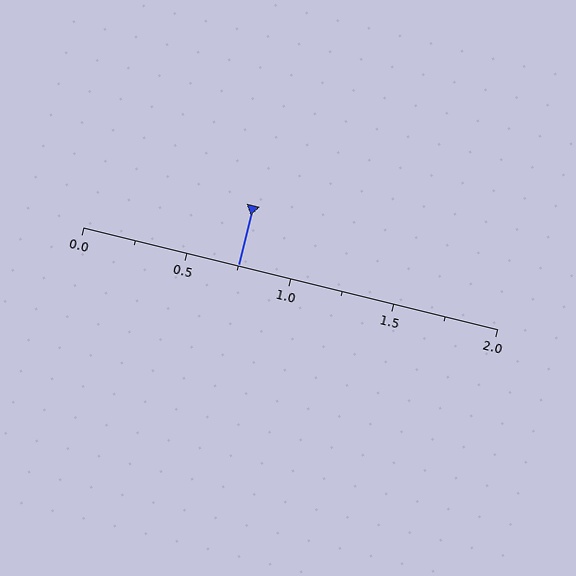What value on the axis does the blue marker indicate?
The marker indicates approximately 0.75.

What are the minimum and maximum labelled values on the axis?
The axis runs from 0.0 to 2.0.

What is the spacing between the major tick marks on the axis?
The major ticks are spaced 0.5 apart.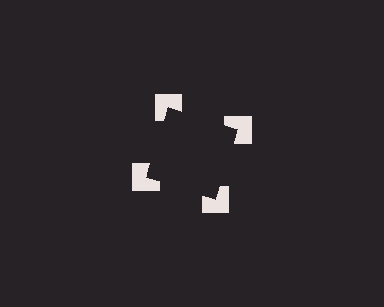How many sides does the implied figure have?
4 sides.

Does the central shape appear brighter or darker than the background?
It typically appears slightly darker than the background, even though no actual brightness change is drawn.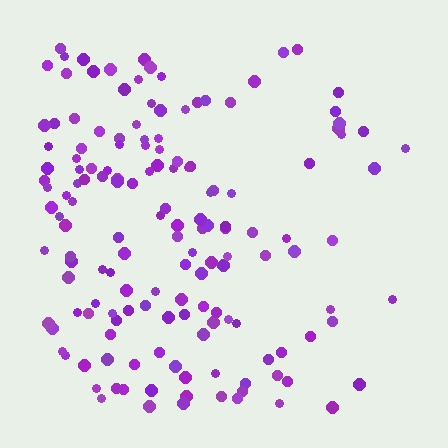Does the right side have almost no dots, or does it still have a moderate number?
Still a moderate number, just noticeably fewer than the left.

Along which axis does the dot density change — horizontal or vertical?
Horizontal.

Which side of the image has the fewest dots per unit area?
The right.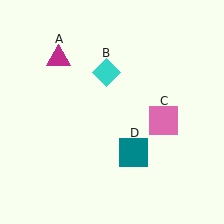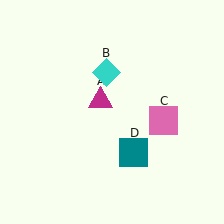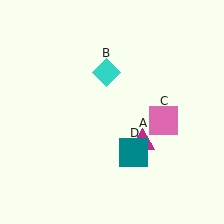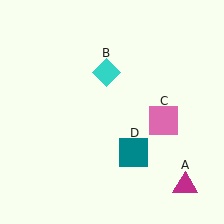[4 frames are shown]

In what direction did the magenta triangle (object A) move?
The magenta triangle (object A) moved down and to the right.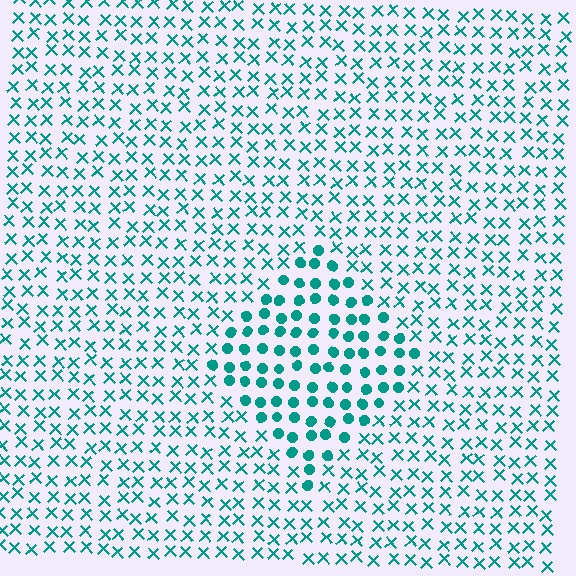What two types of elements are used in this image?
The image uses circles inside the diamond region and X marks outside it.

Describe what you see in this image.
The image is filled with small teal elements arranged in a uniform grid. A diamond-shaped region contains circles, while the surrounding area contains X marks. The boundary is defined purely by the change in element shape.